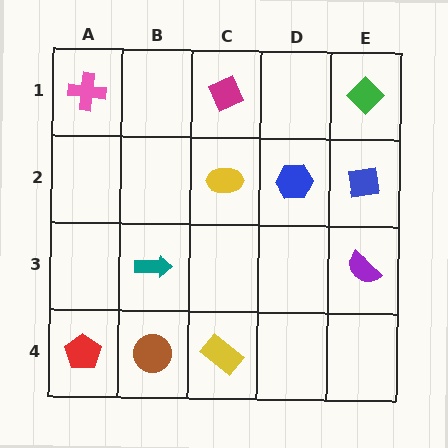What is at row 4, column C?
A yellow rectangle.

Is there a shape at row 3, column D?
No, that cell is empty.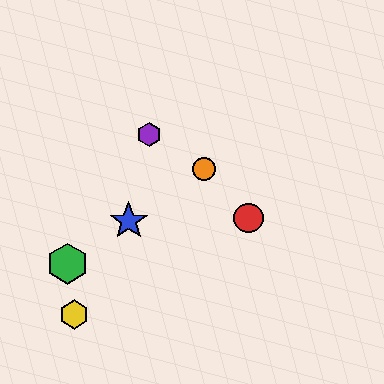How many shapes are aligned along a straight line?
3 shapes (the blue star, the green hexagon, the orange circle) are aligned along a straight line.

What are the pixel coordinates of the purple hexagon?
The purple hexagon is at (149, 134).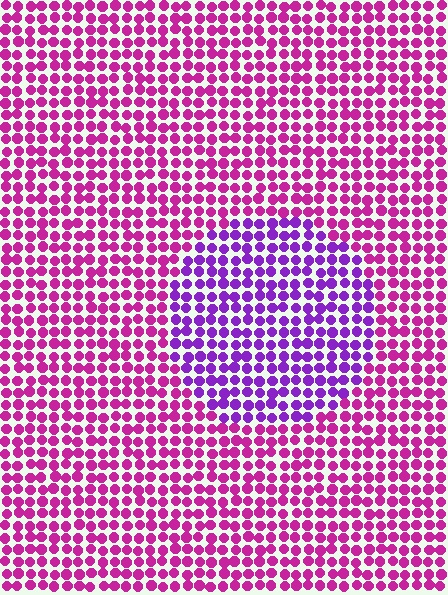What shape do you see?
I see a circle.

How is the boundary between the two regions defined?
The boundary is defined purely by a slight shift in hue (about 37 degrees). Spacing, size, and orientation are identical on both sides.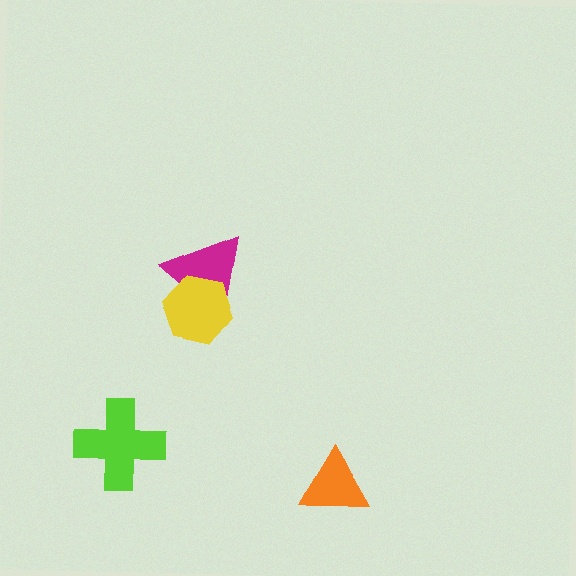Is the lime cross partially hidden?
No, no other shape covers it.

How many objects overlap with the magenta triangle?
1 object overlaps with the magenta triangle.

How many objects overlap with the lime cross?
0 objects overlap with the lime cross.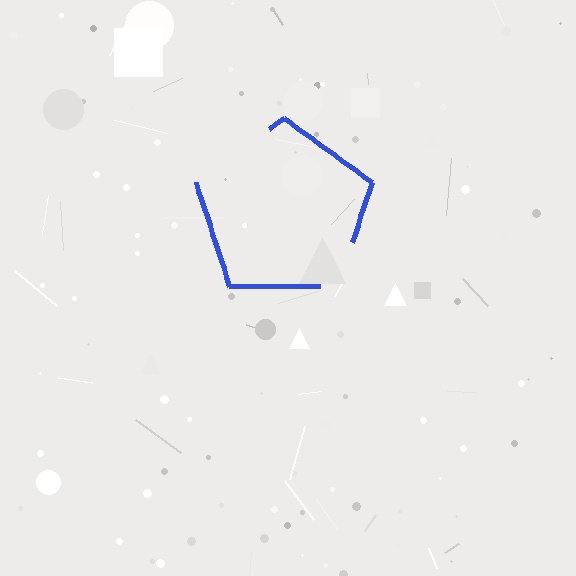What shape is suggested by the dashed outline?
The dashed outline suggests a pentagon.